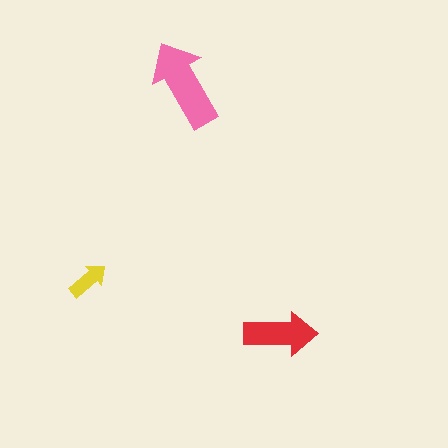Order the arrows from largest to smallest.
the pink one, the red one, the yellow one.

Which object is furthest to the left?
The yellow arrow is leftmost.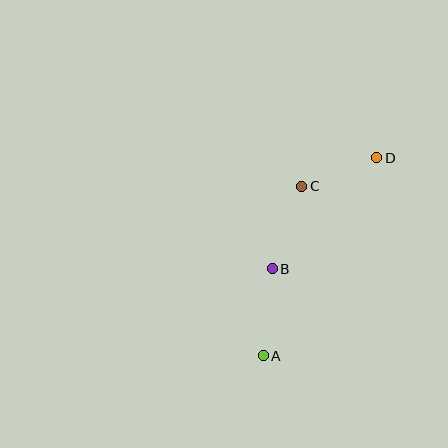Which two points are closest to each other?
Points C and D are closest to each other.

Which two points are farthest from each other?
Points A and D are farthest from each other.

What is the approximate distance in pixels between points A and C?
The distance between A and C is approximately 174 pixels.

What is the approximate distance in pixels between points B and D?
The distance between B and D is approximately 152 pixels.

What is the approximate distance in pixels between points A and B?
The distance between A and B is approximately 87 pixels.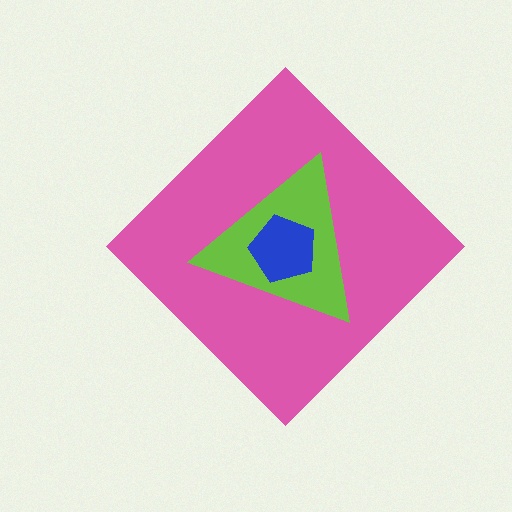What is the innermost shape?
The blue pentagon.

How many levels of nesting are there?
3.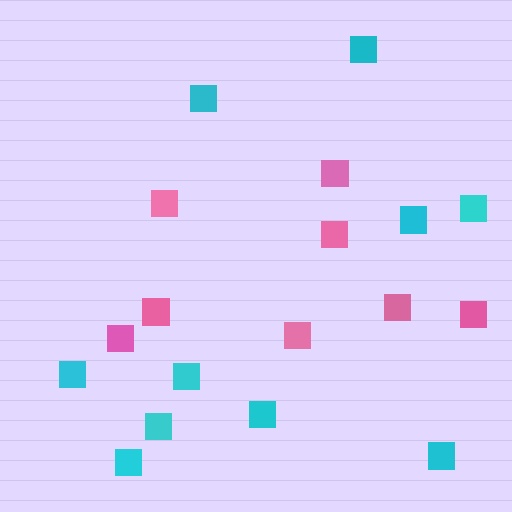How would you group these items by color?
There are 2 groups: one group of pink squares (8) and one group of cyan squares (10).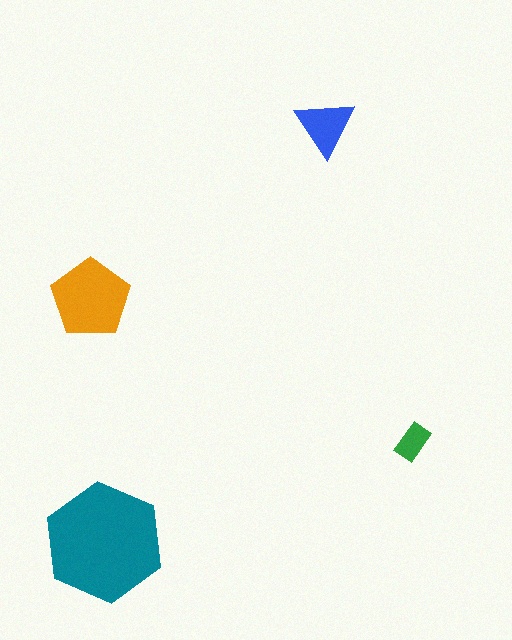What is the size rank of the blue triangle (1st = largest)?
3rd.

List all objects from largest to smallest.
The teal hexagon, the orange pentagon, the blue triangle, the green rectangle.